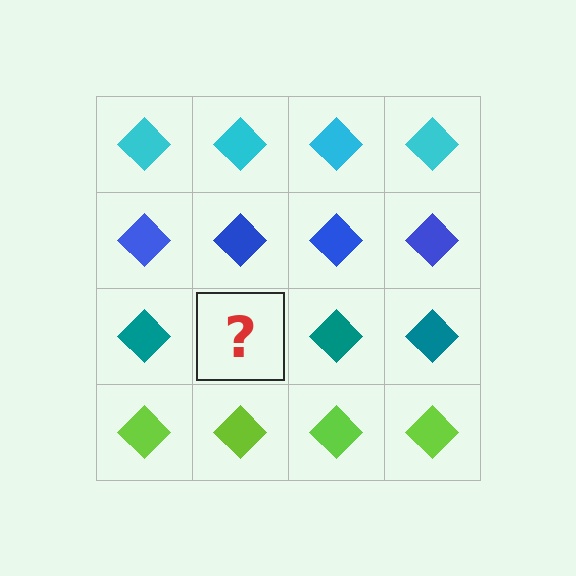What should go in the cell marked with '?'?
The missing cell should contain a teal diamond.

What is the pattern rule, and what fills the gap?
The rule is that each row has a consistent color. The gap should be filled with a teal diamond.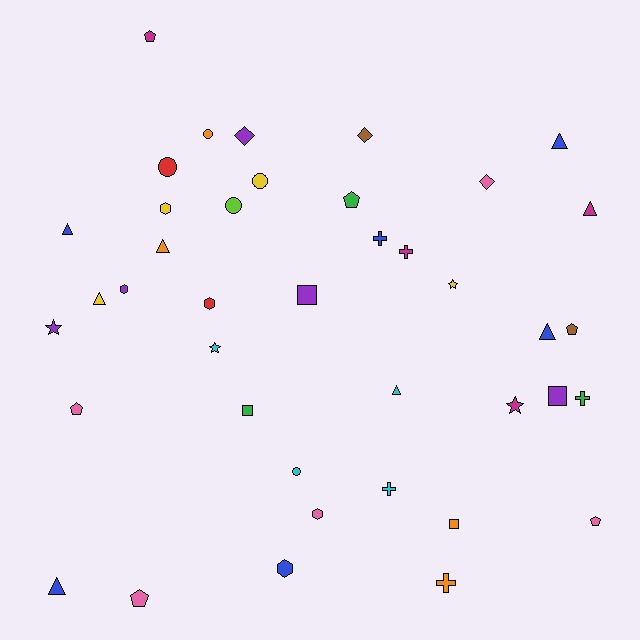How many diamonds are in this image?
There are 3 diamonds.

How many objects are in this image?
There are 40 objects.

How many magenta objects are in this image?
There are 4 magenta objects.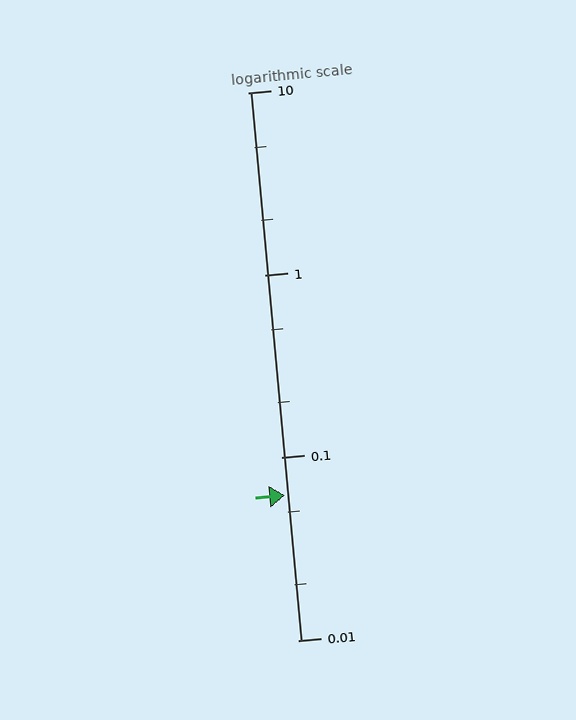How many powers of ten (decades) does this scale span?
The scale spans 3 decades, from 0.01 to 10.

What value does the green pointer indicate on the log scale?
The pointer indicates approximately 0.062.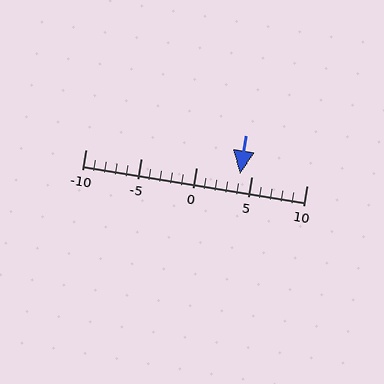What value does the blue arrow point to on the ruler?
The blue arrow points to approximately 4.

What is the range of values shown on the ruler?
The ruler shows values from -10 to 10.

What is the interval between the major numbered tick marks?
The major tick marks are spaced 5 units apart.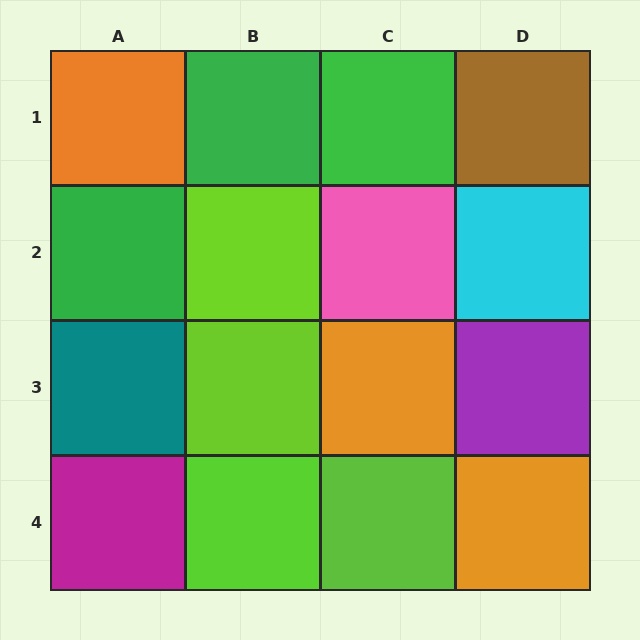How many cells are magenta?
1 cell is magenta.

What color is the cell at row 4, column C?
Lime.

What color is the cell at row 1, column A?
Orange.